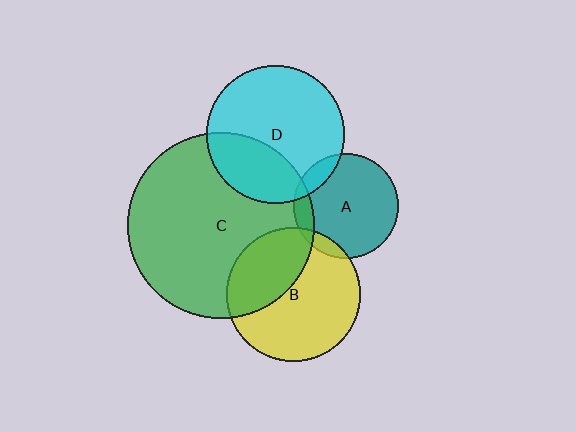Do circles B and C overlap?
Yes.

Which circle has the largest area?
Circle C (green).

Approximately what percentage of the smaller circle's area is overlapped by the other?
Approximately 35%.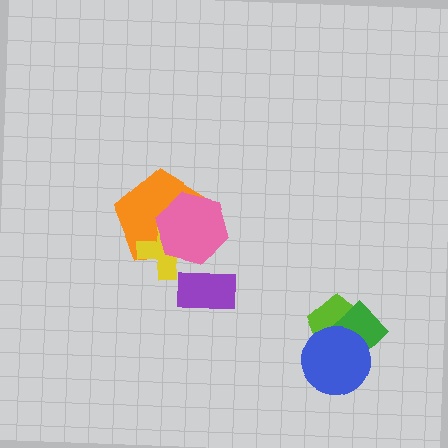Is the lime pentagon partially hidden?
Yes, it is partially covered by another shape.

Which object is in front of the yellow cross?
The pink hexagon is in front of the yellow cross.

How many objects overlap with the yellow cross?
2 objects overlap with the yellow cross.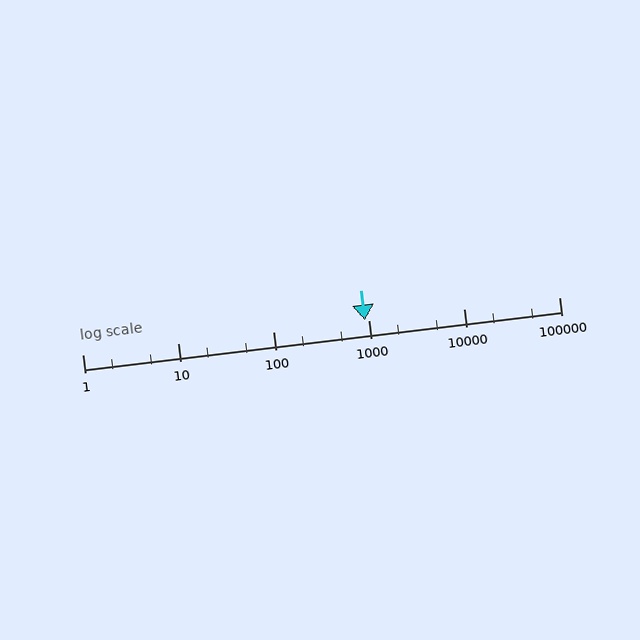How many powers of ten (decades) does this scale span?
The scale spans 5 decades, from 1 to 100000.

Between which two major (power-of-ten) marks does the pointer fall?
The pointer is between 100 and 1000.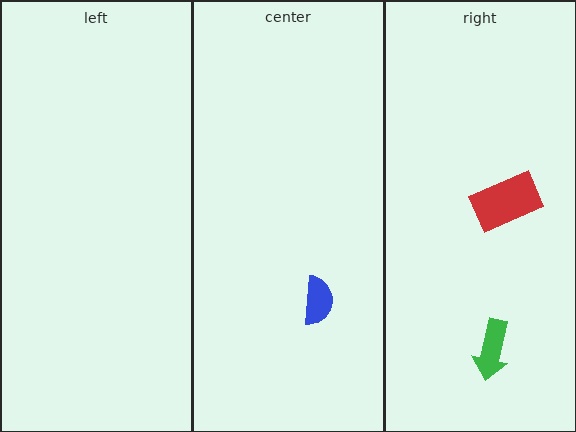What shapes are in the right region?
The green arrow, the red rectangle.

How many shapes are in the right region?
2.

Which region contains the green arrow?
The right region.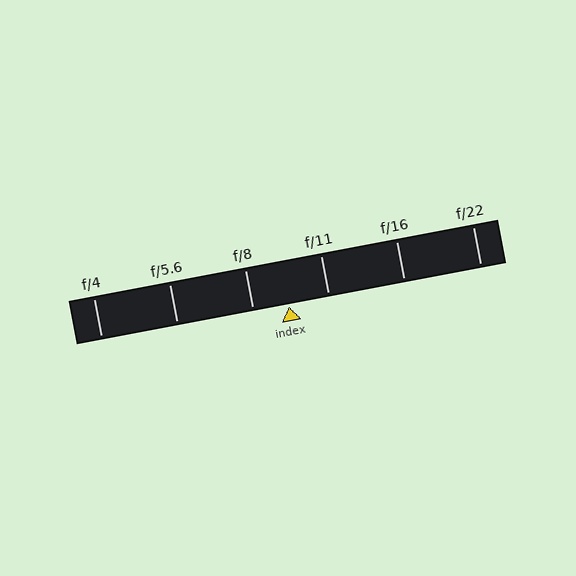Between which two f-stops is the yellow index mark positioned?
The index mark is between f/8 and f/11.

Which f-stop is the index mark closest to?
The index mark is closest to f/8.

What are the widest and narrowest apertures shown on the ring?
The widest aperture shown is f/4 and the narrowest is f/22.